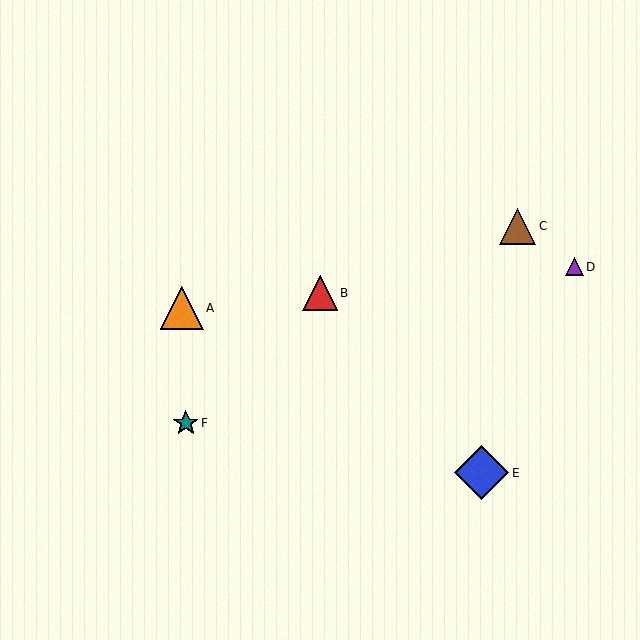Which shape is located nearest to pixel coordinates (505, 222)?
The brown triangle (labeled C) at (517, 226) is nearest to that location.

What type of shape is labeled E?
Shape E is a blue diamond.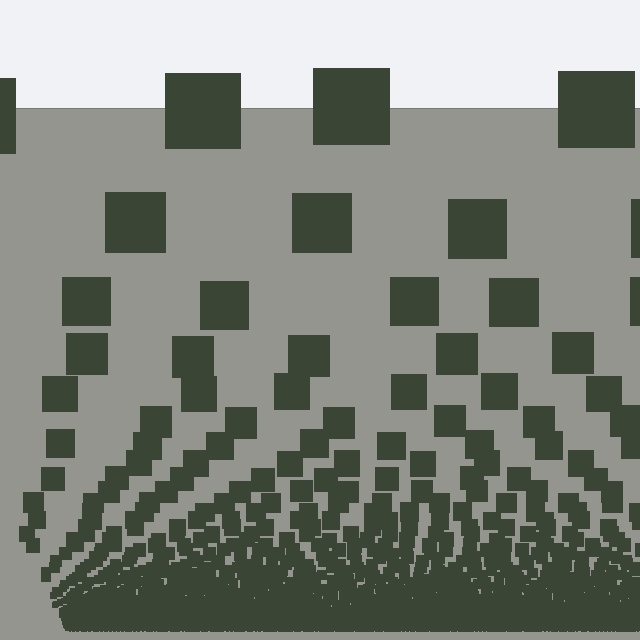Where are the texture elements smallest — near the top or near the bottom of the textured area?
Near the bottom.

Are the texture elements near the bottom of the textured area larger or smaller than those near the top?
Smaller. The gradient is inverted — elements near the bottom are smaller and denser.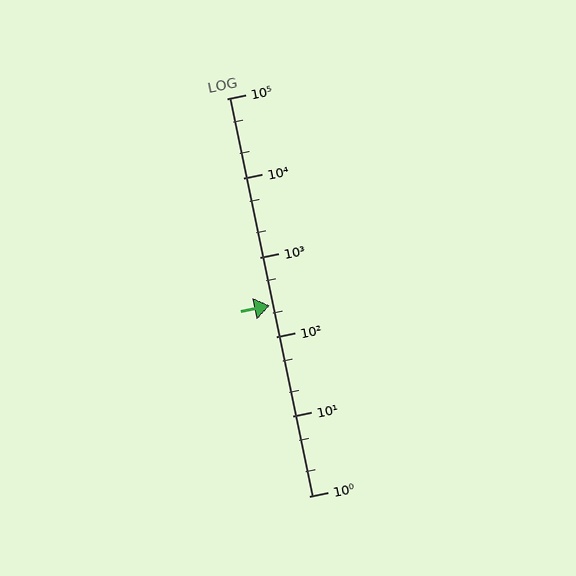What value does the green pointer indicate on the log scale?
The pointer indicates approximately 250.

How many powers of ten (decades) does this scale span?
The scale spans 5 decades, from 1 to 100000.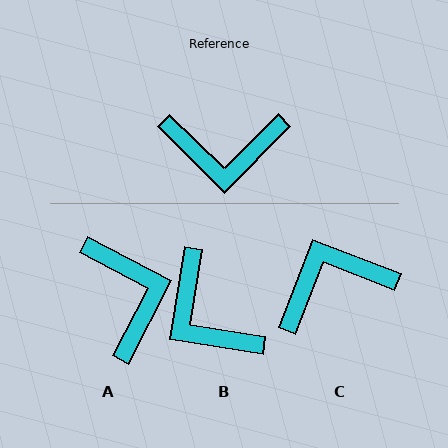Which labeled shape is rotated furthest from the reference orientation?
C, about 156 degrees away.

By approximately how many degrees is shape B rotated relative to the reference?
Approximately 54 degrees clockwise.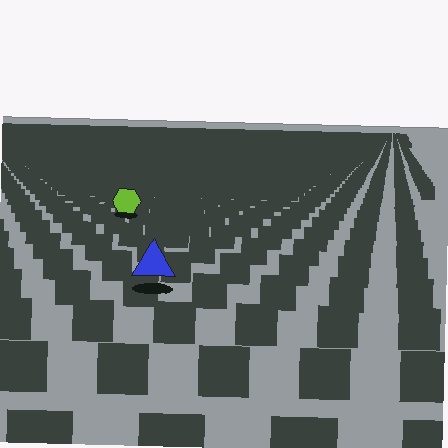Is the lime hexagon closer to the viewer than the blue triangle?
No. The blue triangle is closer — you can tell from the texture gradient: the ground texture is coarser near it.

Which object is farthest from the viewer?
The lime hexagon is farthest from the viewer. It appears smaller and the ground texture around it is denser.